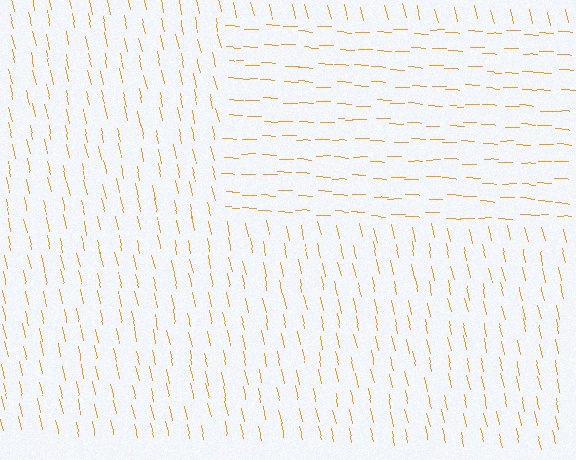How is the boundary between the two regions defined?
The boundary is defined purely by a change in line orientation (approximately 76 degrees difference). All lines are the same color and thickness.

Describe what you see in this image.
The image is filled with small orange line segments. A rectangle region in the image has lines oriented differently from the surrounding lines, creating a visible texture boundary.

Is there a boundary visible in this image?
Yes, there is a texture boundary formed by a change in line orientation.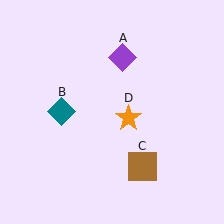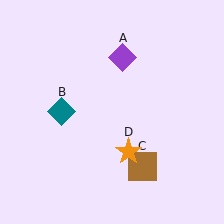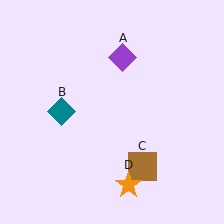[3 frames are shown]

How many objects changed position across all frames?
1 object changed position: orange star (object D).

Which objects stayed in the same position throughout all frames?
Purple diamond (object A) and teal diamond (object B) and brown square (object C) remained stationary.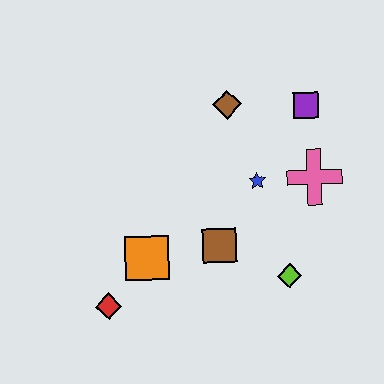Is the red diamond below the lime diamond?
Yes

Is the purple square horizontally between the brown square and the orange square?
No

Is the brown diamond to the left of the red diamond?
No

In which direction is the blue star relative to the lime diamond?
The blue star is above the lime diamond.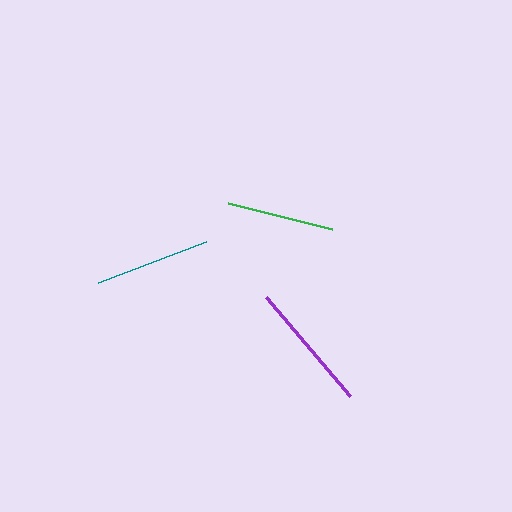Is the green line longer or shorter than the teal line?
The teal line is longer than the green line.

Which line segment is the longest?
The purple line is the longest at approximately 129 pixels.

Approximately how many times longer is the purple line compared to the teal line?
The purple line is approximately 1.1 times the length of the teal line.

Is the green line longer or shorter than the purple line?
The purple line is longer than the green line.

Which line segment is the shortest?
The green line is the shortest at approximately 107 pixels.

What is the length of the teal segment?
The teal segment is approximately 115 pixels long.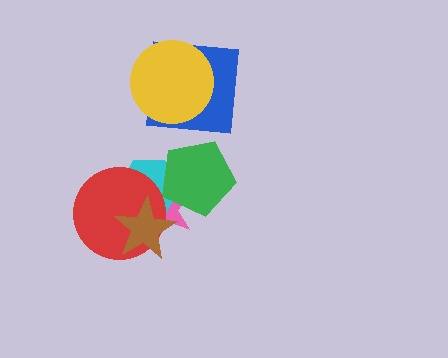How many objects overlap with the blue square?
1 object overlaps with the blue square.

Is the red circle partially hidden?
Yes, it is partially covered by another shape.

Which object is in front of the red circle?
The brown star is in front of the red circle.